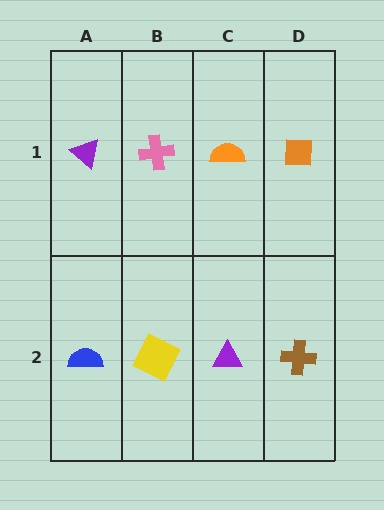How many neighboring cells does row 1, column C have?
3.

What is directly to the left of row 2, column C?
A yellow square.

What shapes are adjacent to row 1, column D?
A brown cross (row 2, column D), an orange semicircle (row 1, column C).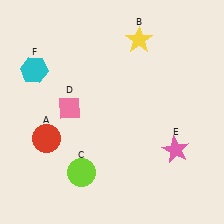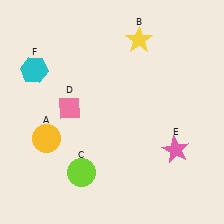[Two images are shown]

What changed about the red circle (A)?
In Image 1, A is red. In Image 2, it changed to yellow.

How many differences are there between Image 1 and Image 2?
There is 1 difference between the two images.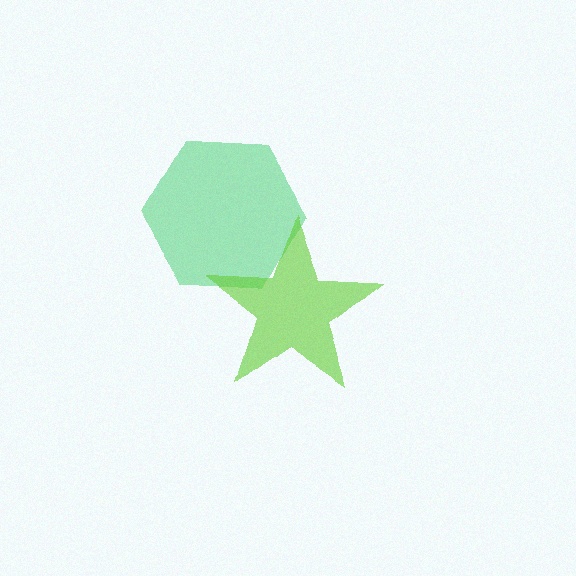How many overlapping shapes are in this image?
There are 2 overlapping shapes in the image.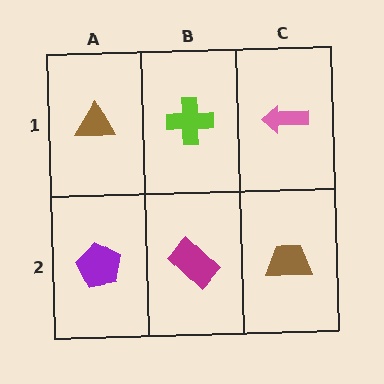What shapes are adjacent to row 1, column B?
A magenta rectangle (row 2, column B), a brown triangle (row 1, column A), a pink arrow (row 1, column C).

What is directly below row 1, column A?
A purple pentagon.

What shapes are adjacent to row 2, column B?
A lime cross (row 1, column B), a purple pentagon (row 2, column A), a brown trapezoid (row 2, column C).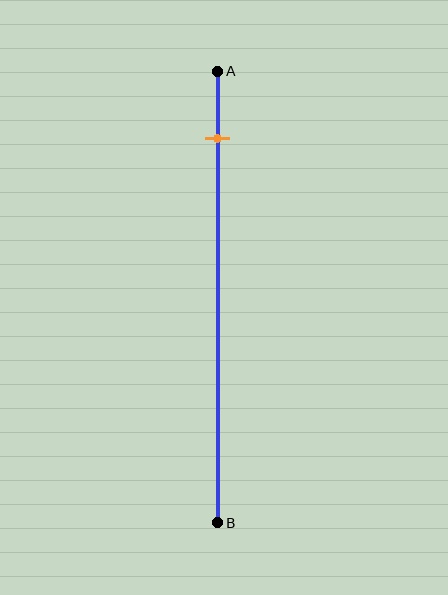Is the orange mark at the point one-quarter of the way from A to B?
No, the mark is at about 15% from A, not at the 25% one-quarter point.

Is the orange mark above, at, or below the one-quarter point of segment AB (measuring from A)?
The orange mark is above the one-quarter point of segment AB.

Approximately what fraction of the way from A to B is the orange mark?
The orange mark is approximately 15% of the way from A to B.